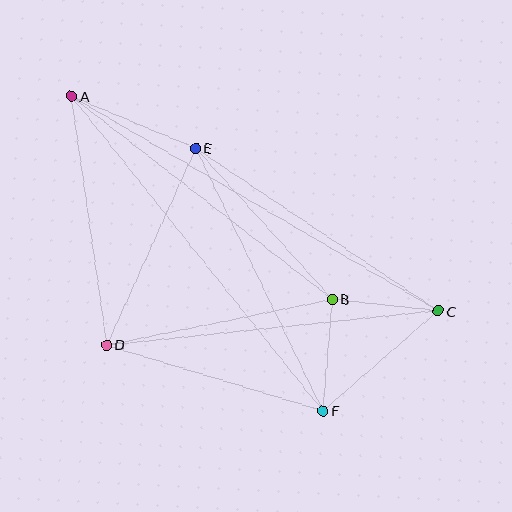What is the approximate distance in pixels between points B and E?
The distance between B and E is approximately 204 pixels.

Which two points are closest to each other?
Points B and C are closest to each other.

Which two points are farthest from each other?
Points A and C are farthest from each other.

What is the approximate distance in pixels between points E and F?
The distance between E and F is approximately 292 pixels.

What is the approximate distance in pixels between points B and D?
The distance between B and D is approximately 230 pixels.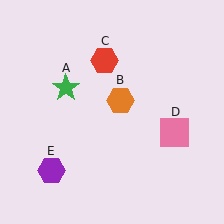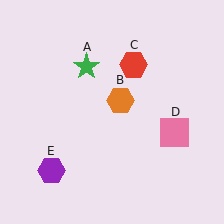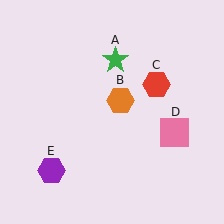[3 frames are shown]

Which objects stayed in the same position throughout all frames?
Orange hexagon (object B) and pink square (object D) and purple hexagon (object E) remained stationary.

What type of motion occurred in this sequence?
The green star (object A), red hexagon (object C) rotated clockwise around the center of the scene.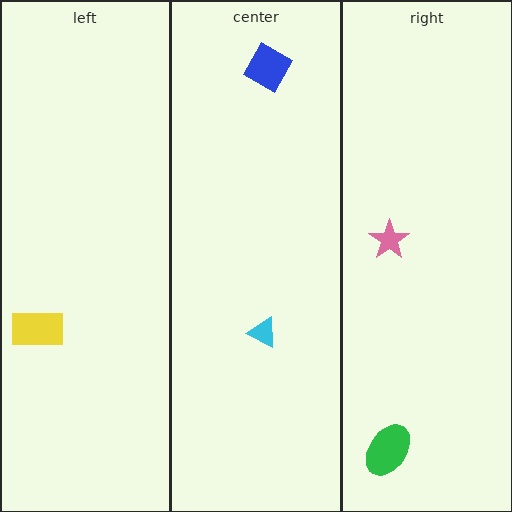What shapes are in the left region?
The yellow rectangle.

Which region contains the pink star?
The right region.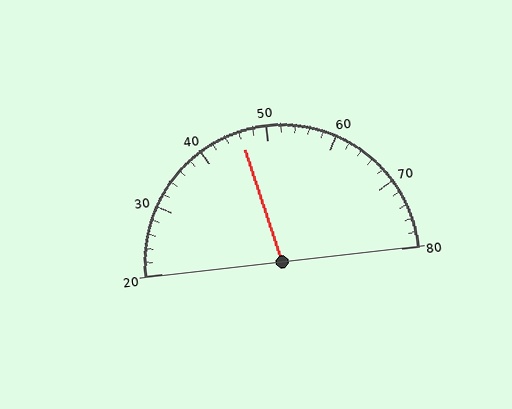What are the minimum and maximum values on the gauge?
The gauge ranges from 20 to 80.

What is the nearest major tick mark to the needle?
The nearest major tick mark is 50.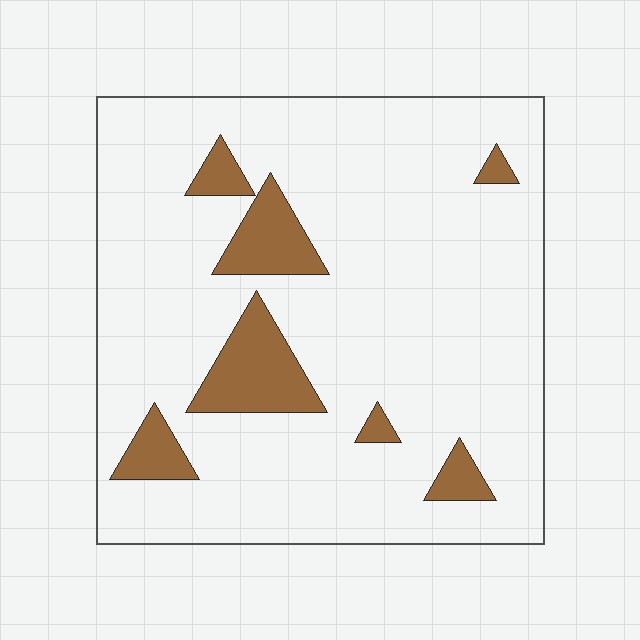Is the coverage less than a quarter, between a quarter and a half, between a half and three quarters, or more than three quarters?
Less than a quarter.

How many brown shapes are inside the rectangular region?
7.